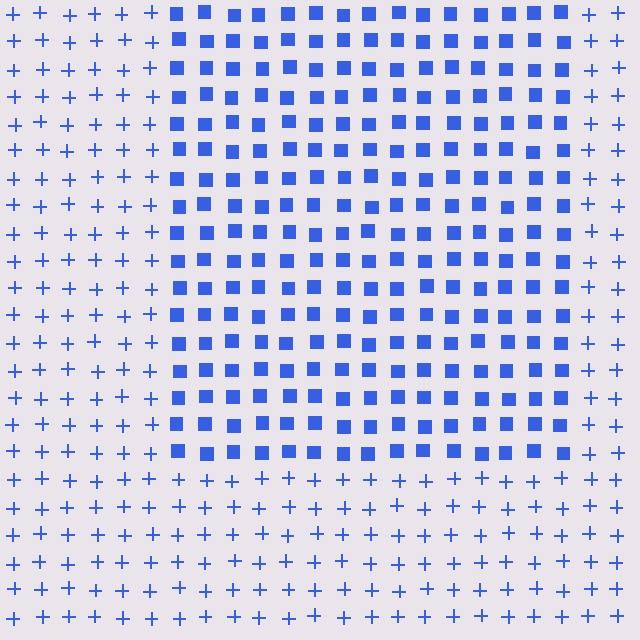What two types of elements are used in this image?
The image uses squares inside the rectangle region and plus signs outside it.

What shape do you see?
I see a rectangle.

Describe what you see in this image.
The image is filled with small blue elements arranged in a uniform grid. A rectangle-shaped region contains squares, while the surrounding area contains plus signs. The boundary is defined purely by the change in element shape.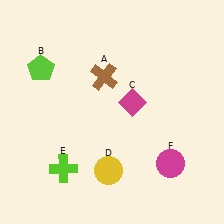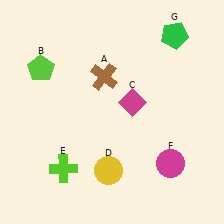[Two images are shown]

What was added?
A green pentagon (G) was added in Image 2.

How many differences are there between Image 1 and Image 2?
There is 1 difference between the two images.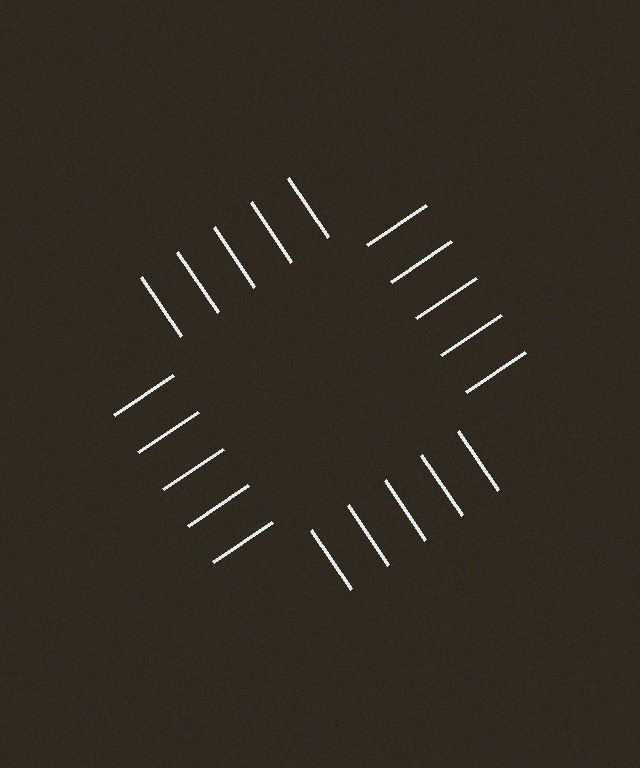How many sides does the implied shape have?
4 sides — the line-ends trace a square.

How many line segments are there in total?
20 — 5 along each of the 4 edges.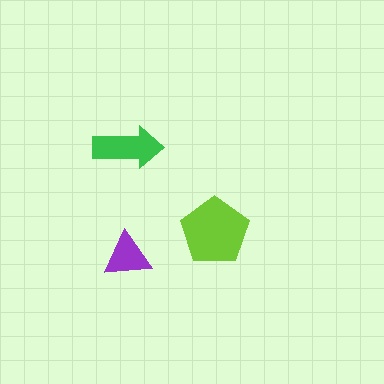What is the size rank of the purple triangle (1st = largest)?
3rd.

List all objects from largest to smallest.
The lime pentagon, the green arrow, the purple triangle.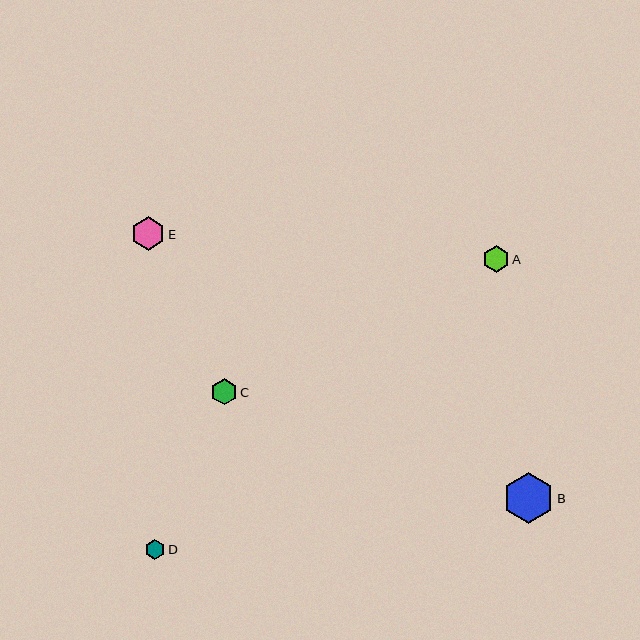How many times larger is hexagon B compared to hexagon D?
Hexagon B is approximately 2.6 times the size of hexagon D.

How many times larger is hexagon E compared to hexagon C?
Hexagon E is approximately 1.3 times the size of hexagon C.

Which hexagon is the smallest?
Hexagon D is the smallest with a size of approximately 20 pixels.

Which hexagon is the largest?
Hexagon B is the largest with a size of approximately 51 pixels.